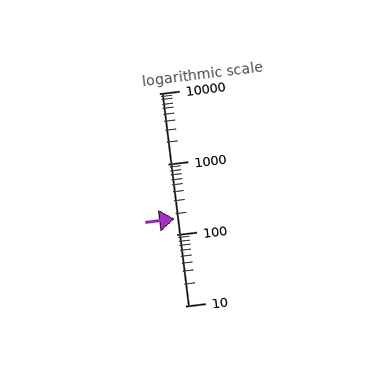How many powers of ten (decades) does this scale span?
The scale spans 3 decades, from 10 to 10000.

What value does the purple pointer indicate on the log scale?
The pointer indicates approximately 170.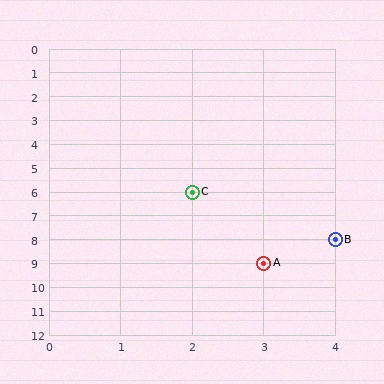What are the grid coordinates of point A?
Point A is at grid coordinates (3, 9).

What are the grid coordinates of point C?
Point C is at grid coordinates (2, 6).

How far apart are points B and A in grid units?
Points B and A are 1 column and 1 row apart (about 1.4 grid units diagonally).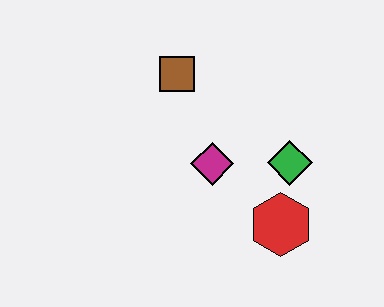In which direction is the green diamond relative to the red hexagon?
The green diamond is above the red hexagon.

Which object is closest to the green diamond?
The red hexagon is closest to the green diamond.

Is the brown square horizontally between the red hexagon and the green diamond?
No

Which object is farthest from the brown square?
The red hexagon is farthest from the brown square.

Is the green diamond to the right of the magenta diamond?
Yes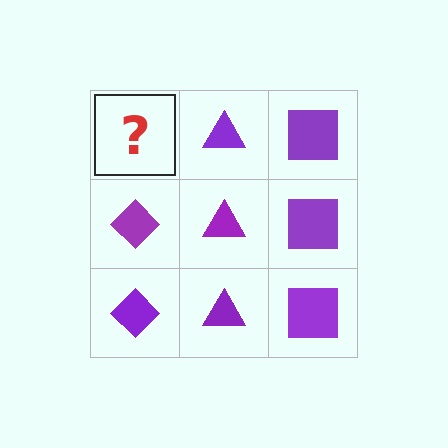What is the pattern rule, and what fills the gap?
The rule is that each column has a consistent shape. The gap should be filled with a purple diamond.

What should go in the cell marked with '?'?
The missing cell should contain a purple diamond.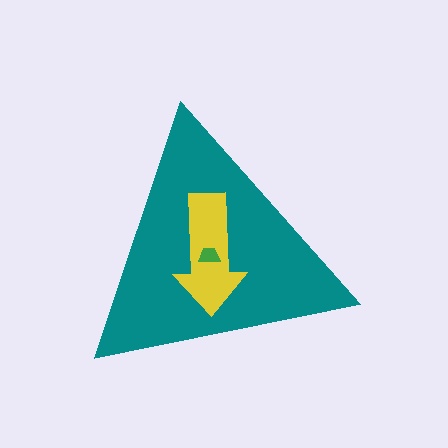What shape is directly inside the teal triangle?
The yellow arrow.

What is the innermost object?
The green trapezoid.